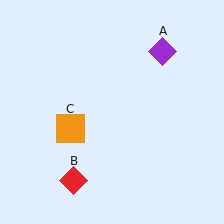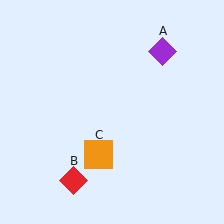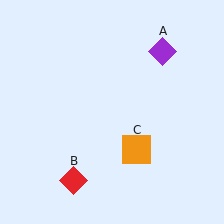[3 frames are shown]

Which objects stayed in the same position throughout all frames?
Purple diamond (object A) and red diamond (object B) remained stationary.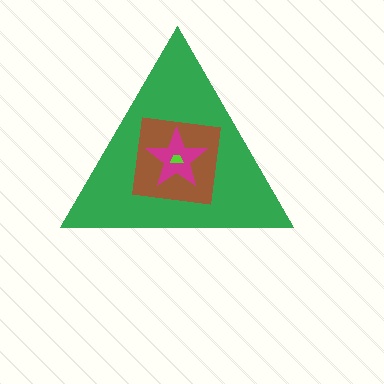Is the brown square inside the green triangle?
Yes.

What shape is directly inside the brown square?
The magenta star.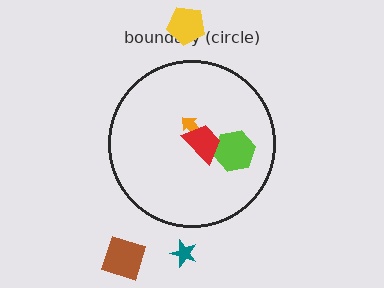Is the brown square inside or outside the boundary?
Outside.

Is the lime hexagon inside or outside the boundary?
Inside.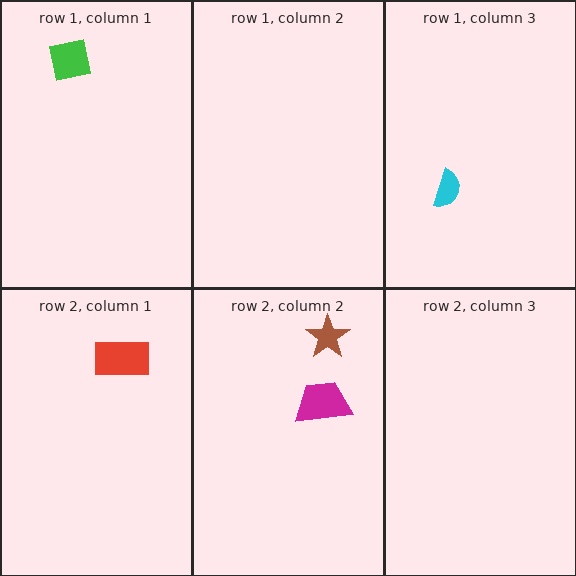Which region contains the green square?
The row 1, column 1 region.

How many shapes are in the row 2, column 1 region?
1.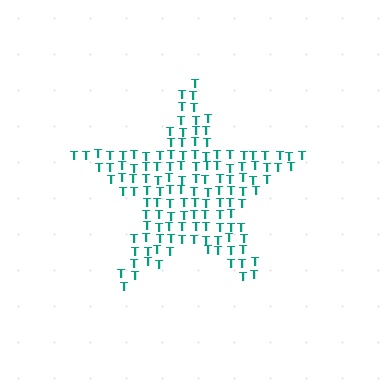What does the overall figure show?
The overall figure shows a star.